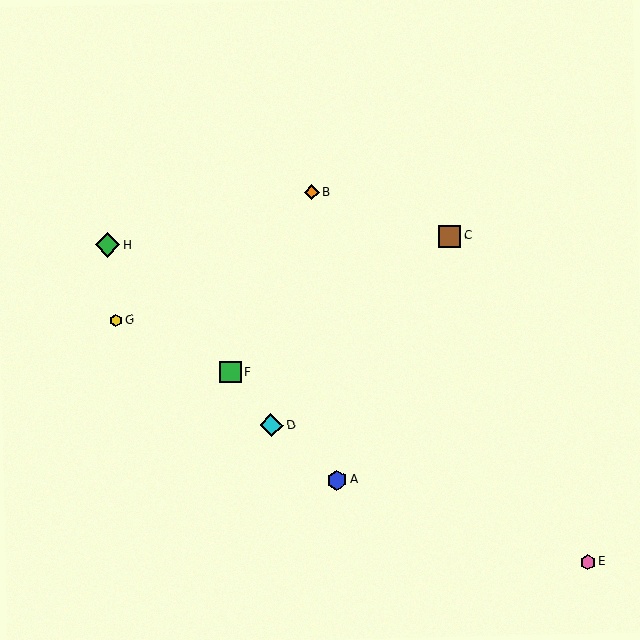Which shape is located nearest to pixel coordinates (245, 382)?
The green square (labeled F) at (231, 372) is nearest to that location.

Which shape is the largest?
The green diamond (labeled H) is the largest.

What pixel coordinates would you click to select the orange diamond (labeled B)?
Click at (312, 192) to select the orange diamond B.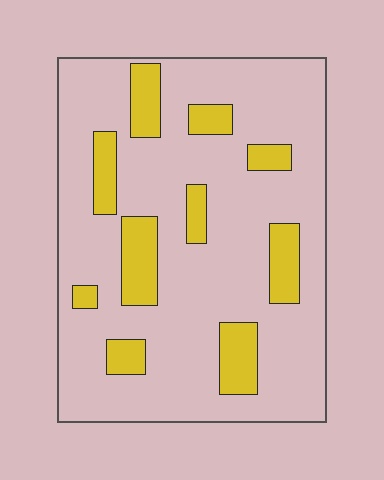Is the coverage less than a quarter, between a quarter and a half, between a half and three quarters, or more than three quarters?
Less than a quarter.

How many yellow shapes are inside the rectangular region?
10.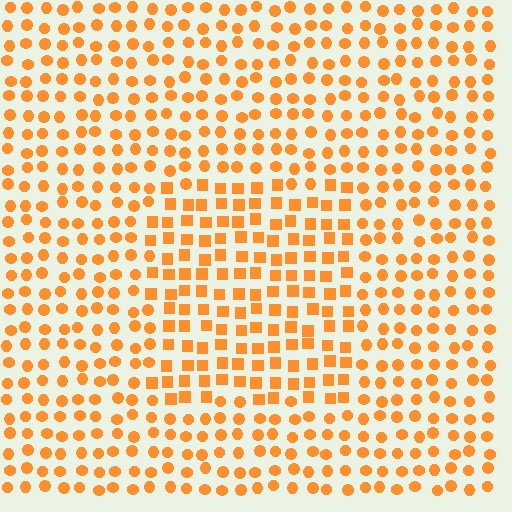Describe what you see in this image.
The image is filled with small orange elements arranged in a uniform grid. A rectangle-shaped region contains squares, while the surrounding area contains circles. The boundary is defined purely by the change in element shape.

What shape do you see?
I see a rectangle.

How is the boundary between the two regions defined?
The boundary is defined by a change in element shape: squares inside vs. circles outside. All elements share the same color and spacing.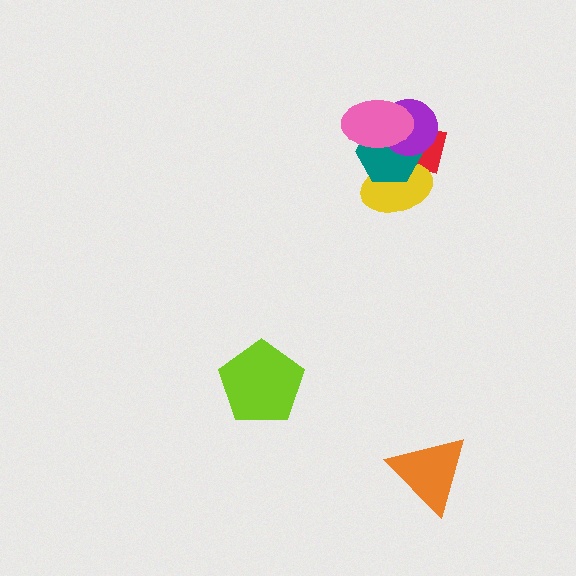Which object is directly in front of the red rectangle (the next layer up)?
The yellow ellipse is directly in front of the red rectangle.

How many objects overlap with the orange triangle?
0 objects overlap with the orange triangle.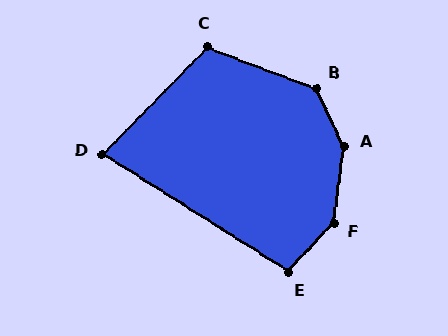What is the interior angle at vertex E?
Approximately 100 degrees (obtuse).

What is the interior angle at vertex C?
Approximately 114 degrees (obtuse).